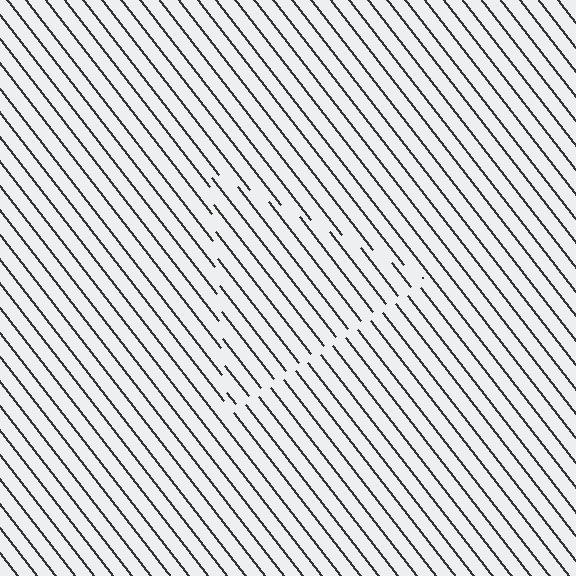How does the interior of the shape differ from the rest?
The interior of the shape contains the same grating, shifted by half a period — the contour is defined by the phase discontinuity where line-ends from the inner and outer gratings abut.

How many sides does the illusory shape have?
3 sides — the line-ends trace a triangle.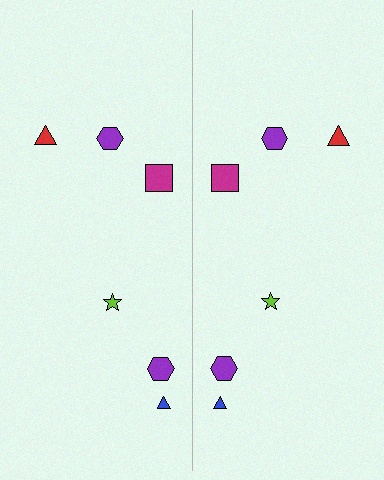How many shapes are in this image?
There are 12 shapes in this image.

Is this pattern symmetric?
Yes, this pattern has bilateral (reflection) symmetry.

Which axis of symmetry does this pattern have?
The pattern has a vertical axis of symmetry running through the center of the image.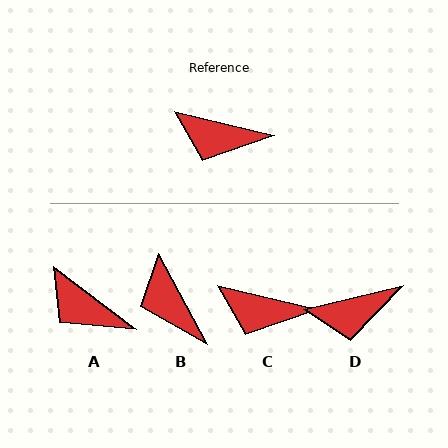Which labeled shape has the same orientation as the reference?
C.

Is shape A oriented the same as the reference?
No, it is off by about 24 degrees.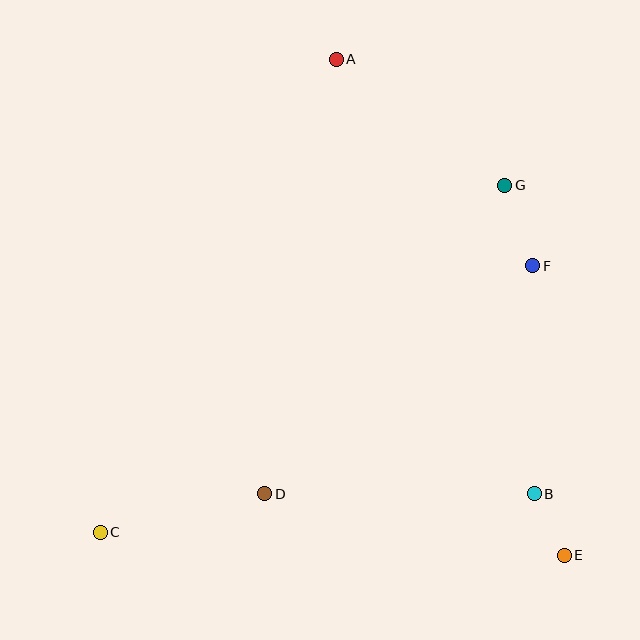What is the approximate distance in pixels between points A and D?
The distance between A and D is approximately 440 pixels.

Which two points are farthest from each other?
Points A and E are farthest from each other.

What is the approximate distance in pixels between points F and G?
The distance between F and G is approximately 86 pixels.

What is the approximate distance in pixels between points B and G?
The distance between B and G is approximately 310 pixels.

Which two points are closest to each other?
Points B and E are closest to each other.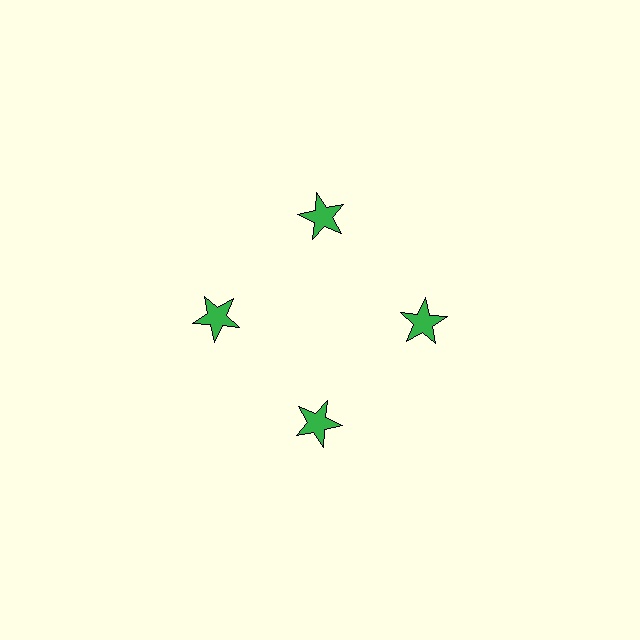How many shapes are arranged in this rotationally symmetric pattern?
There are 4 shapes, arranged in 4 groups of 1.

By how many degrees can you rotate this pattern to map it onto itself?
The pattern maps onto itself every 90 degrees of rotation.